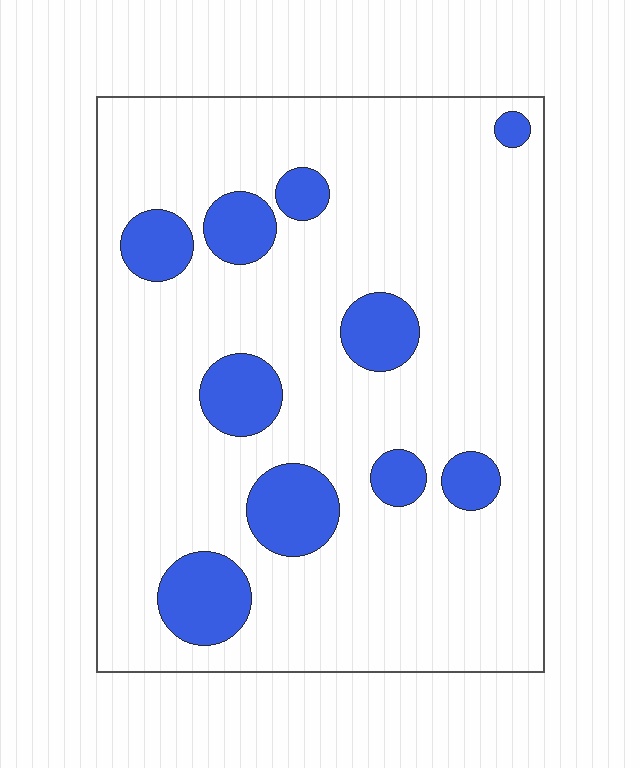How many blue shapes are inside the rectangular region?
10.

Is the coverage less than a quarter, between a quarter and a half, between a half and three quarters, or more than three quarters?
Less than a quarter.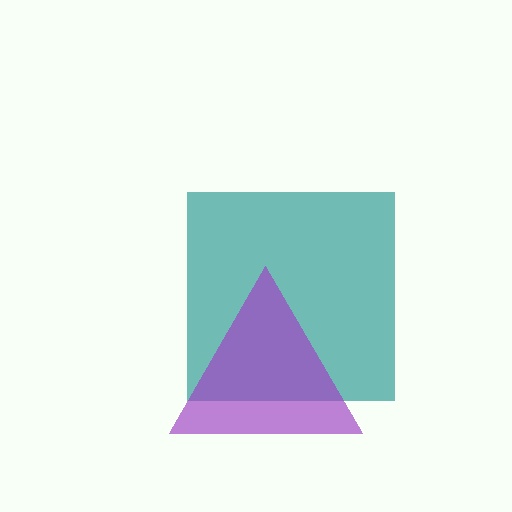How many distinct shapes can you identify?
There are 2 distinct shapes: a teal square, a purple triangle.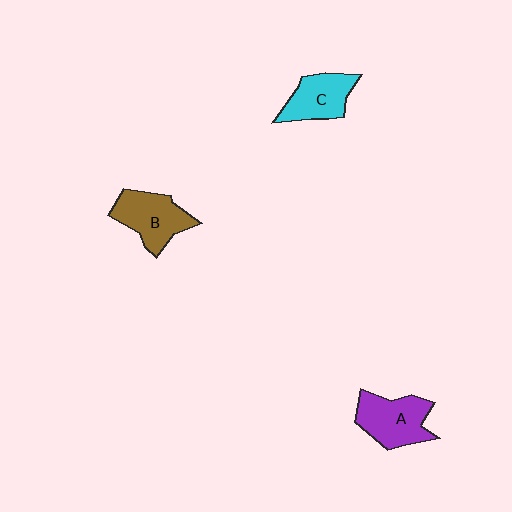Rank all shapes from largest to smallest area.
From largest to smallest: A (purple), B (brown), C (cyan).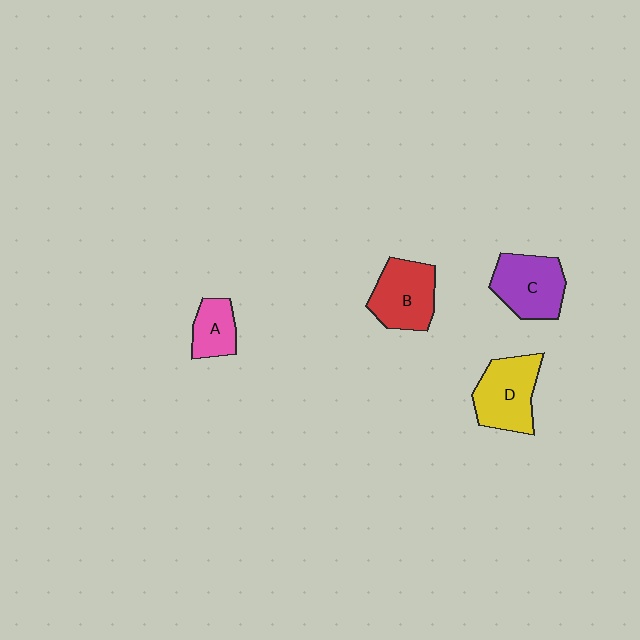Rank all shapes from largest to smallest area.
From largest to smallest: D (yellow), C (purple), B (red), A (pink).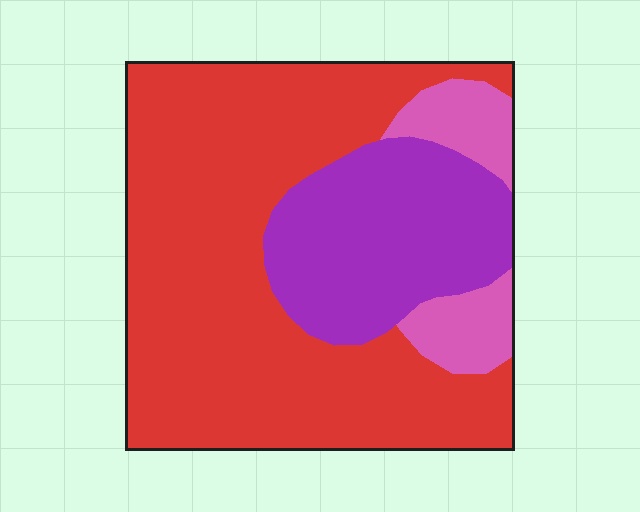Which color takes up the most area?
Red, at roughly 65%.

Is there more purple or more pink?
Purple.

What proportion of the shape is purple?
Purple covers 25% of the shape.